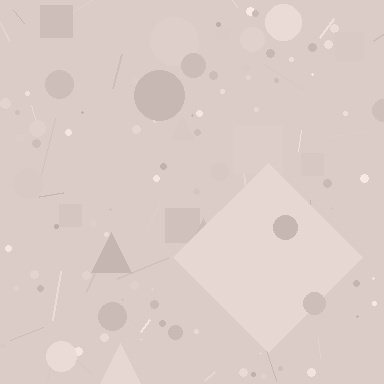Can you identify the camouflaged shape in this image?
The camouflaged shape is a diamond.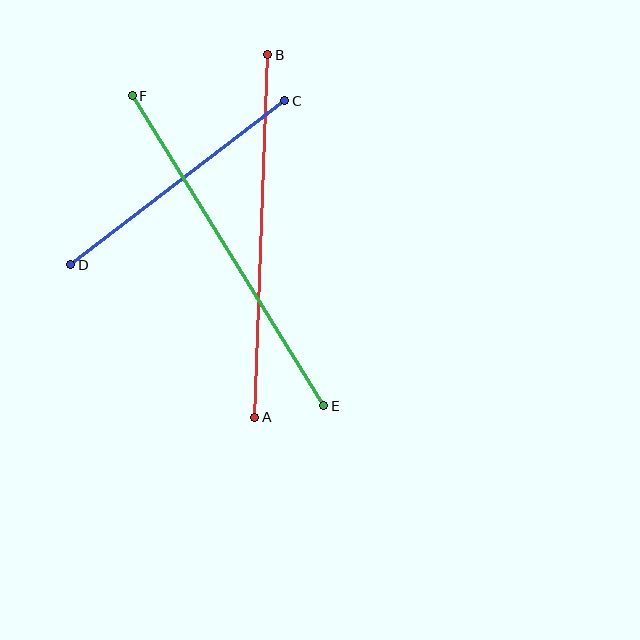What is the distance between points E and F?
The distance is approximately 364 pixels.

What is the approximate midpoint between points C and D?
The midpoint is at approximately (178, 183) pixels.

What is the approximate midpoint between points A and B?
The midpoint is at approximately (261, 236) pixels.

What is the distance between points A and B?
The distance is approximately 363 pixels.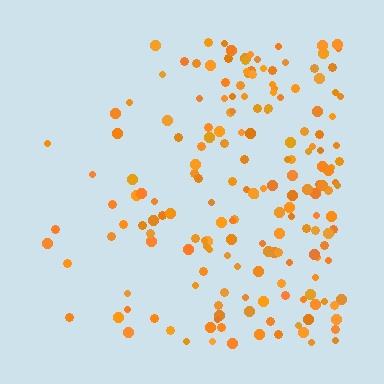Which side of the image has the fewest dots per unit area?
The left.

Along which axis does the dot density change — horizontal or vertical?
Horizontal.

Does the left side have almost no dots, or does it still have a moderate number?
Still a moderate number, just noticeably fewer than the right.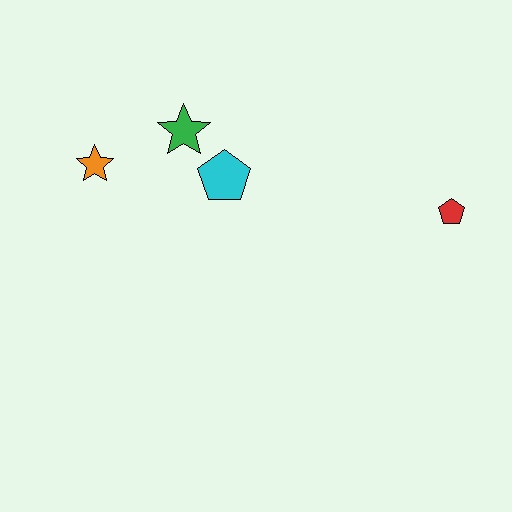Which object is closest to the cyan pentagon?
The green star is closest to the cyan pentagon.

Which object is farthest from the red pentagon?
The orange star is farthest from the red pentagon.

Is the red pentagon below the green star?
Yes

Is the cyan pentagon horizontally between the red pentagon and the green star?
Yes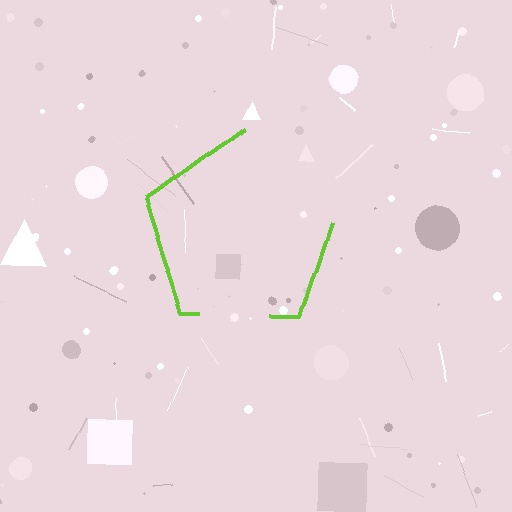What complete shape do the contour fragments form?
The contour fragments form a pentagon.